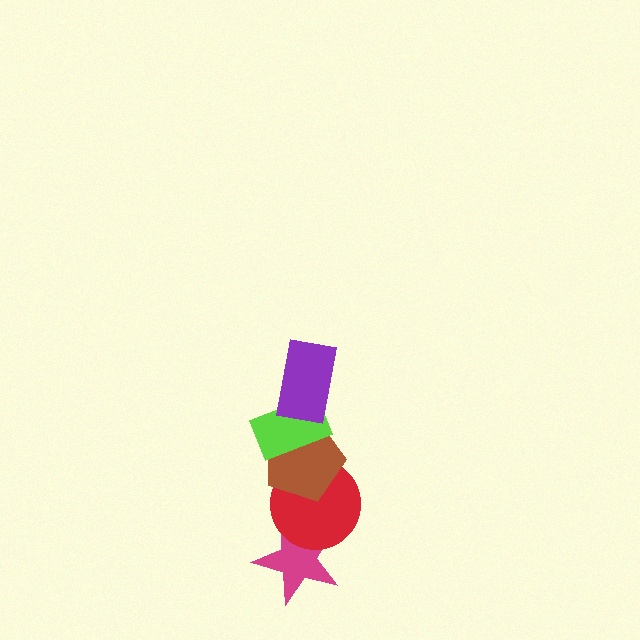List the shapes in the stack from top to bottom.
From top to bottom: the purple rectangle, the lime rectangle, the brown pentagon, the red circle, the magenta star.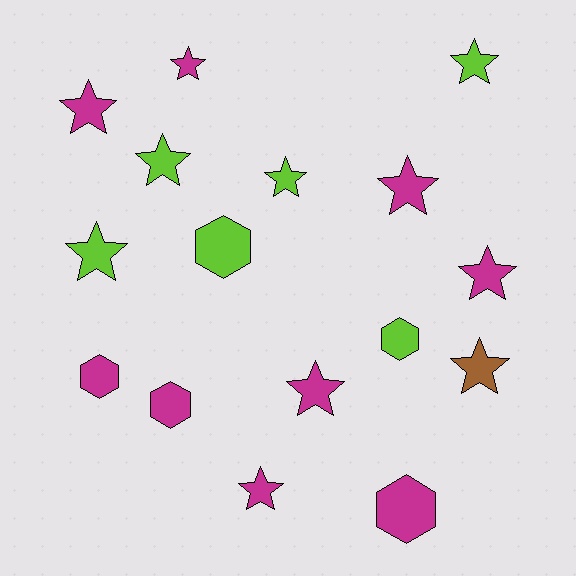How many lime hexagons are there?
There are 2 lime hexagons.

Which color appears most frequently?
Magenta, with 9 objects.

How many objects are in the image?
There are 16 objects.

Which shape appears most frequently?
Star, with 11 objects.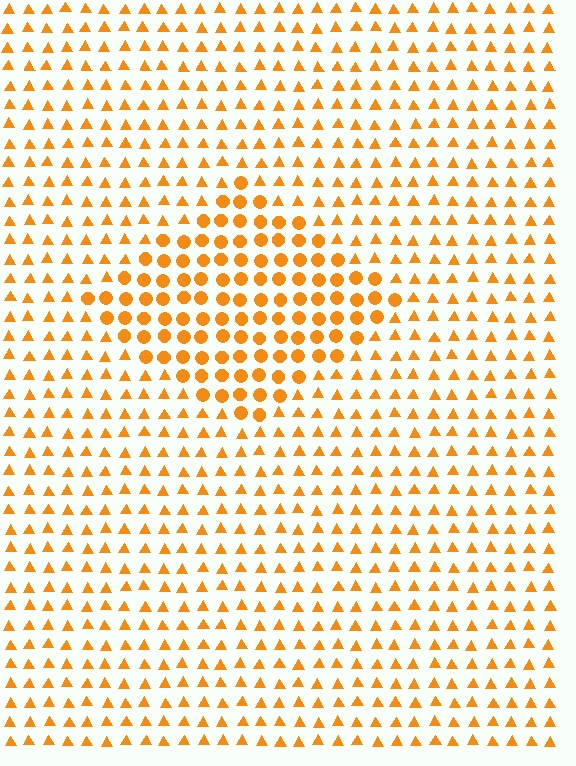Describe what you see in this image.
The image is filled with small orange elements arranged in a uniform grid. A diamond-shaped region contains circles, while the surrounding area contains triangles. The boundary is defined purely by the change in element shape.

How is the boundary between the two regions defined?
The boundary is defined by a change in element shape: circles inside vs. triangles outside. All elements share the same color and spacing.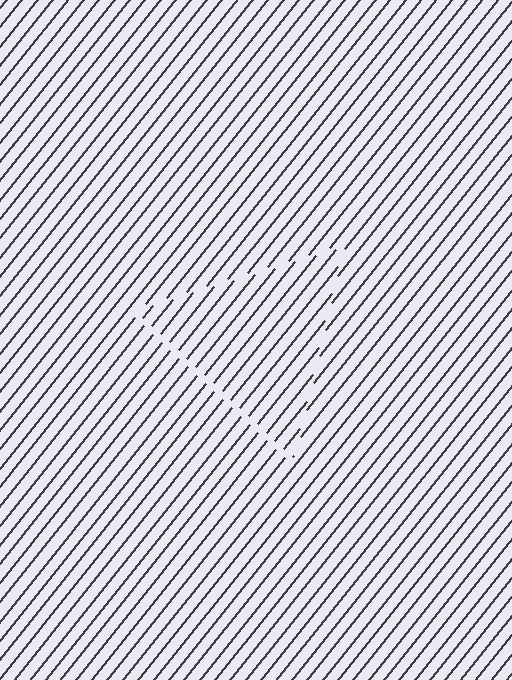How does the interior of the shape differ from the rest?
The interior of the shape contains the same grating, shifted by half a period — the contour is defined by the phase discontinuity where line-ends from the inner and outer gratings abut.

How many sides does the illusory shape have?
3 sides — the line-ends trace a triangle.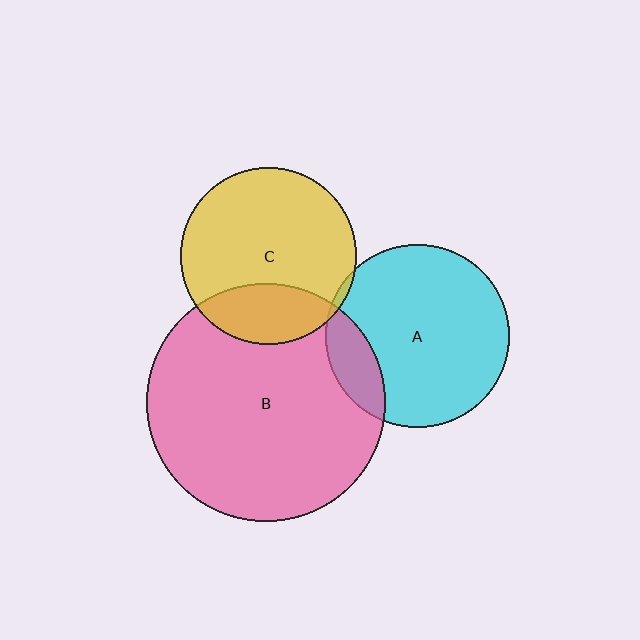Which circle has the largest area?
Circle B (pink).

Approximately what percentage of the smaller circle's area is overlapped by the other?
Approximately 25%.